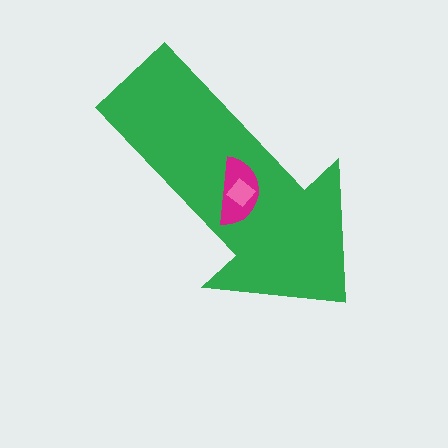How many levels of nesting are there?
3.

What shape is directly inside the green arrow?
The magenta semicircle.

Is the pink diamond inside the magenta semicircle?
Yes.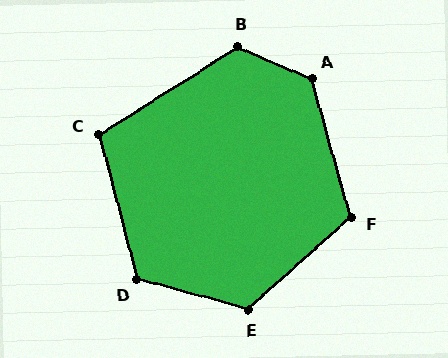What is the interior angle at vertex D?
Approximately 120 degrees (obtuse).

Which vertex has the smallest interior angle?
C, at approximately 107 degrees.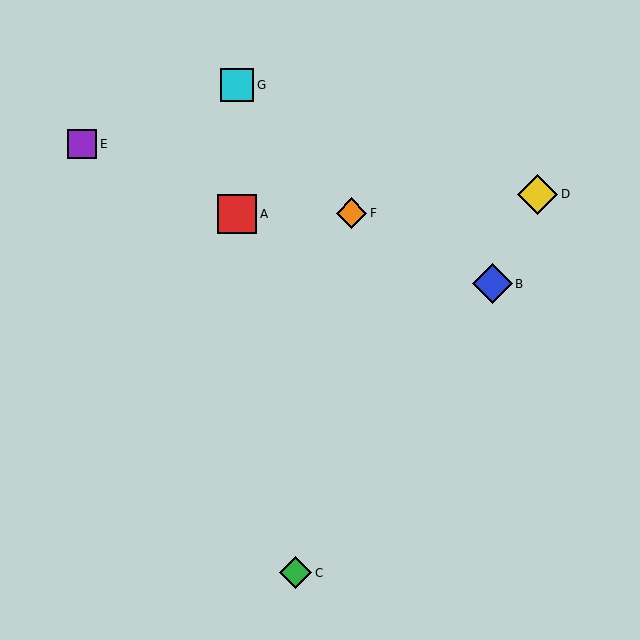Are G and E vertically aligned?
No, G is at x≈237 and E is at x≈82.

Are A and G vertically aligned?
Yes, both are at x≈237.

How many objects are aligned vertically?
2 objects (A, G) are aligned vertically.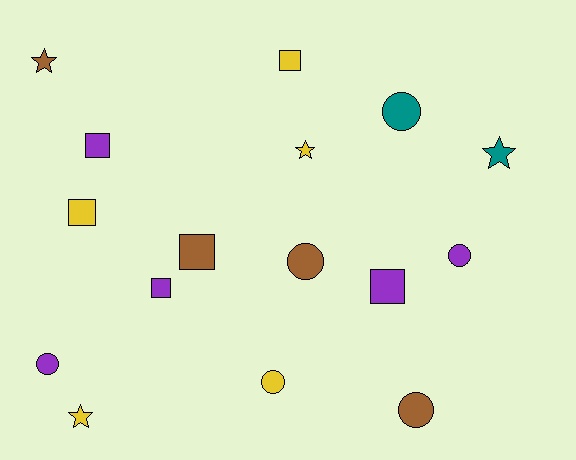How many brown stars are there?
There is 1 brown star.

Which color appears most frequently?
Yellow, with 5 objects.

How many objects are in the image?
There are 16 objects.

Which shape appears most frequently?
Square, with 6 objects.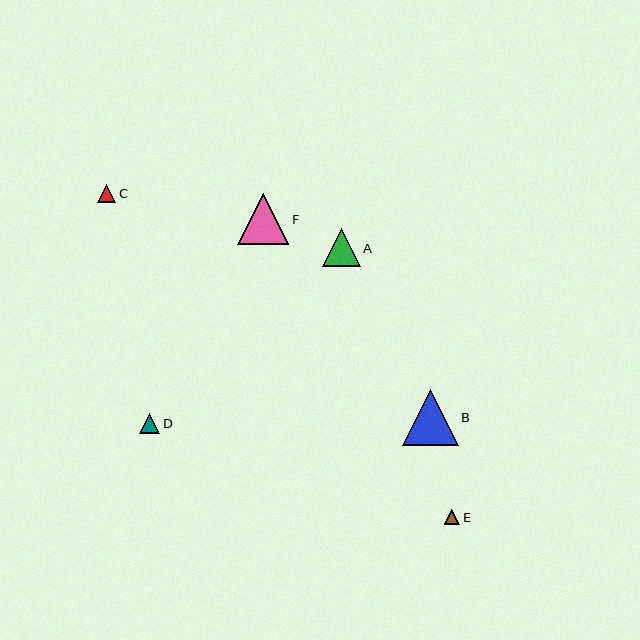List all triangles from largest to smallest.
From largest to smallest: B, F, A, D, C, E.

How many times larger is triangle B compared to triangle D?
Triangle B is approximately 2.8 times the size of triangle D.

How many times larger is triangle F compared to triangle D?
Triangle F is approximately 2.5 times the size of triangle D.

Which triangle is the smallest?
Triangle E is the smallest with a size of approximately 15 pixels.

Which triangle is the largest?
Triangle B is the largest with a size of approximately 56 pixels.